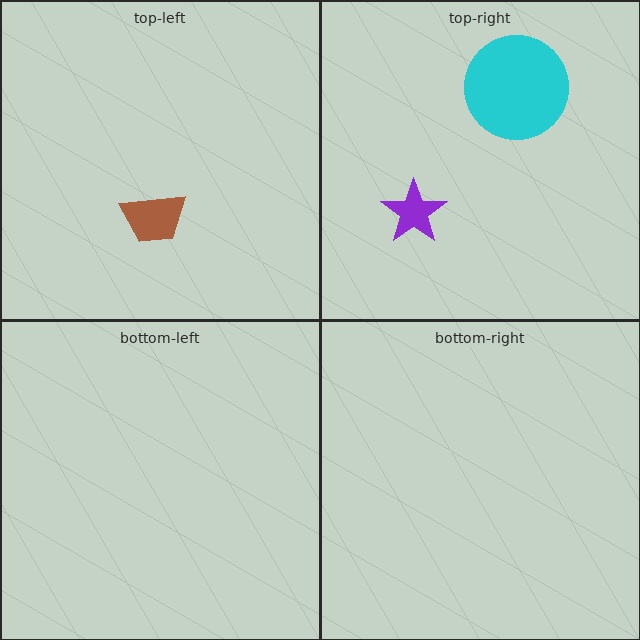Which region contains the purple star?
The top-right region.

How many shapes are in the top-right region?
2.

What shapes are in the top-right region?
The purple star, the cyan circle.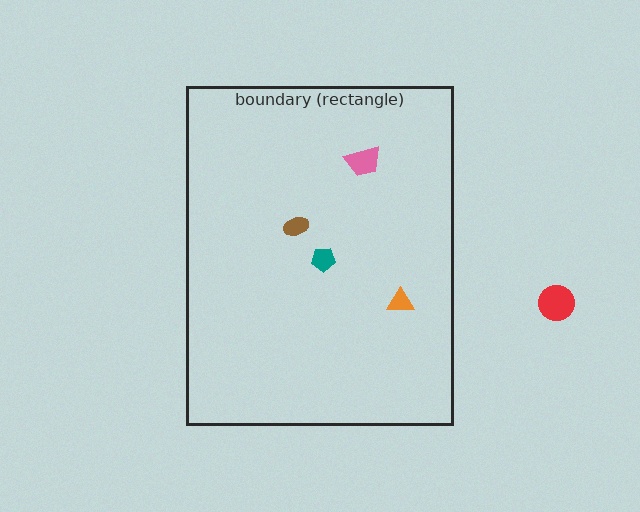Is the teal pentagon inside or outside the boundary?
Inside.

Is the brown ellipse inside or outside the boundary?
Inside.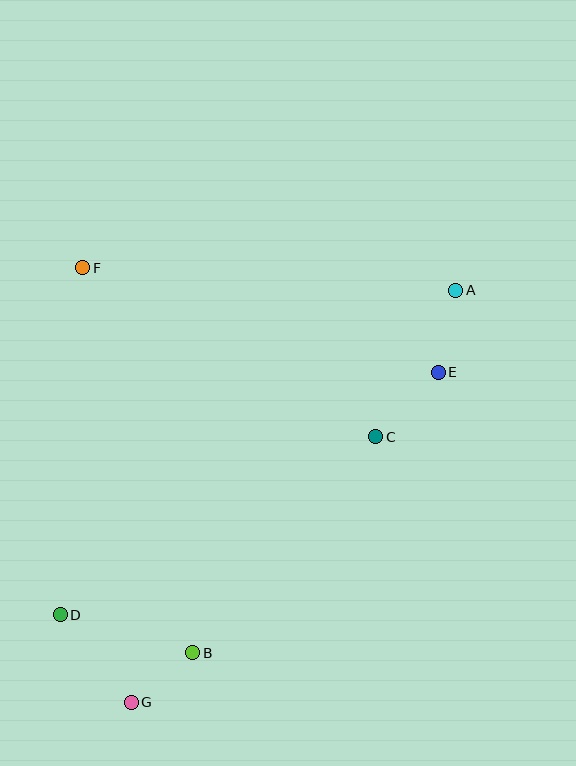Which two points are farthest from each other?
Points A and G are farthest from each other.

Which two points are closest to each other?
Points B and G are closest to each other.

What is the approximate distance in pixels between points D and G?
The distance between D and G is approximately 113 pixels.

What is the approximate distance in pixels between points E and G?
The distance between E and G is approximately 451 pixels.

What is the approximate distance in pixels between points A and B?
The distance between A and B is approximately 448 pixels.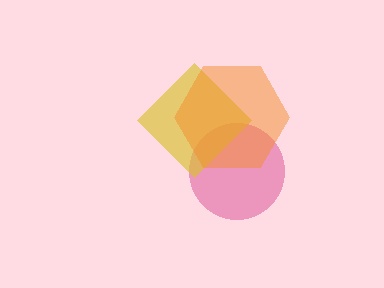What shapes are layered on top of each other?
The layered shapes are: a magenta circle, a yellow diamond, an orange hexagon.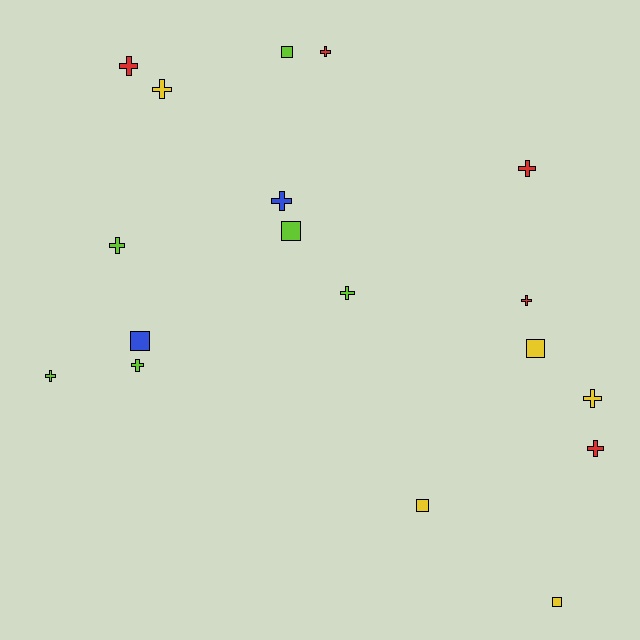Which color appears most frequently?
Lime, with 6 objects.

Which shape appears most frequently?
Cross, with 12 objects.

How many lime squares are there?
There are 2 lime squares.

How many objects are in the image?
There are 18 objects.